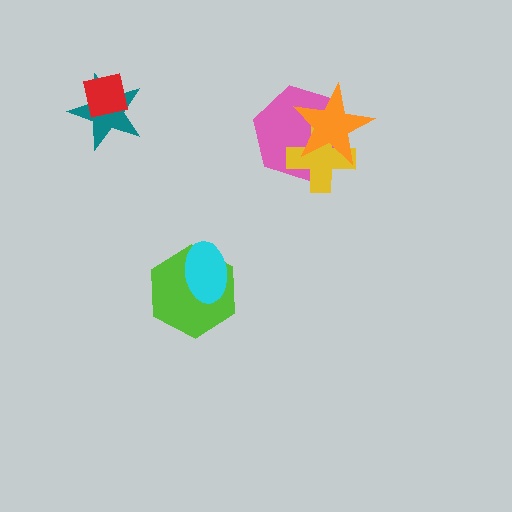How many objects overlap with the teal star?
1 object overlaps with the teal star.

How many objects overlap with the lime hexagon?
1 object overlaps with the lime hexagon.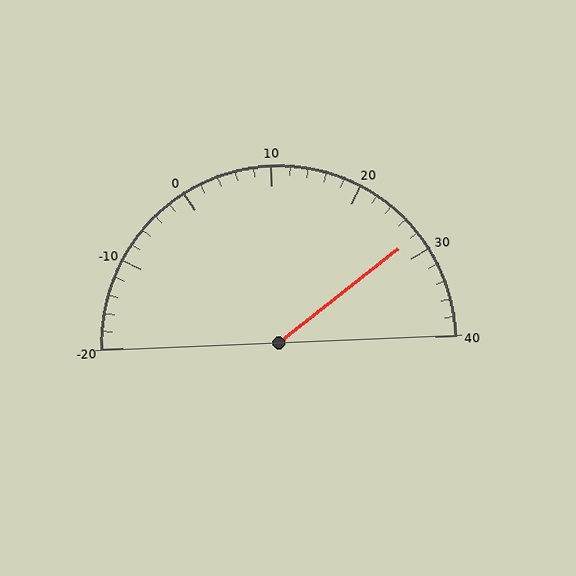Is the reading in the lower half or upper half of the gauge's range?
The reading is in the upper half of the range (-20 to 40).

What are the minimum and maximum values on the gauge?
The gauge ranges from -20 to 40.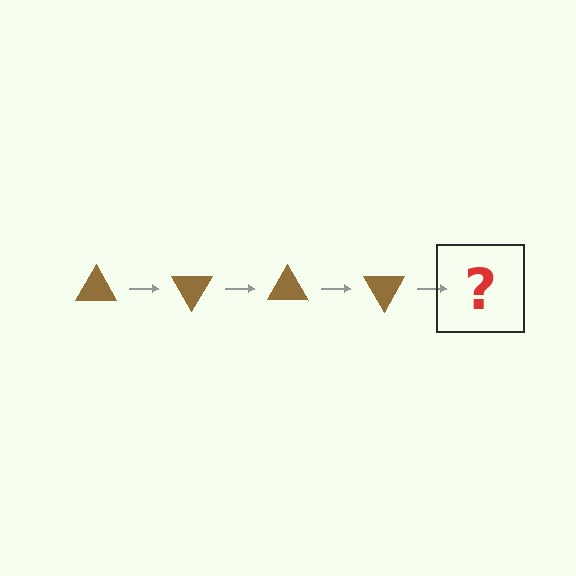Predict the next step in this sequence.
The next step is a brown triangle rotated 240 degrees.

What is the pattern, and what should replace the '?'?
The pattern is that the triangle rotates 60 degrees each step. The '?' should be a brown triangle rotated 240 degrees.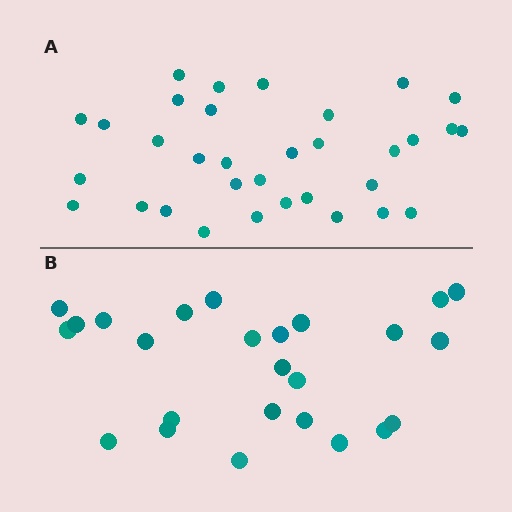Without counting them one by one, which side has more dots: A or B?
Region A (the top region) has more dots.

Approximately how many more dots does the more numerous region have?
Region A has roughly 8 or so more dots than region B.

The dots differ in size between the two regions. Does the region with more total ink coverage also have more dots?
No. Region B has more total ink coverage because its dots are larger, but region A actually contains more individual dots. Total area can be misleading — the number of items is what matters here.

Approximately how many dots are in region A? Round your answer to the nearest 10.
About 30 dots. (The exact count is 33, which rounds to 30.)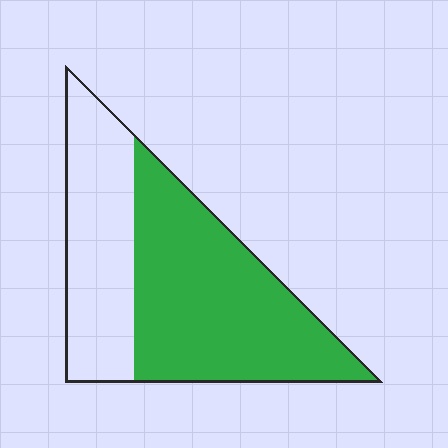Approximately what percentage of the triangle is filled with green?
Approximately 60%.